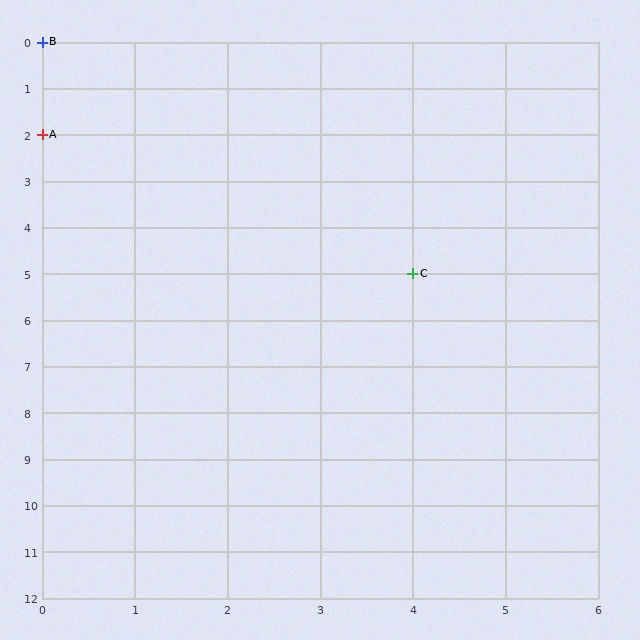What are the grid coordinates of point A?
Point A is at grid coordinates (0, 2).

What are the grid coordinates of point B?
Point B is at grid coordinates (0, 0).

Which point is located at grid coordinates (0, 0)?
Point B is at (0, 0).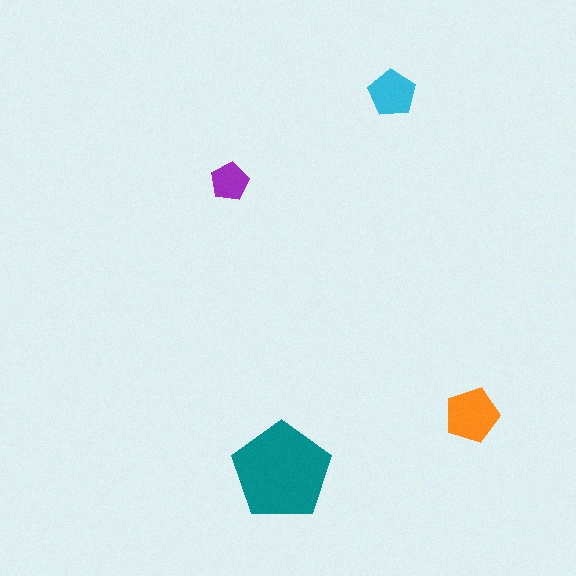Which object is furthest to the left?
The purple pentagon is leftmost.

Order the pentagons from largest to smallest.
the teal one, the orange one, the cyan one, the purple one.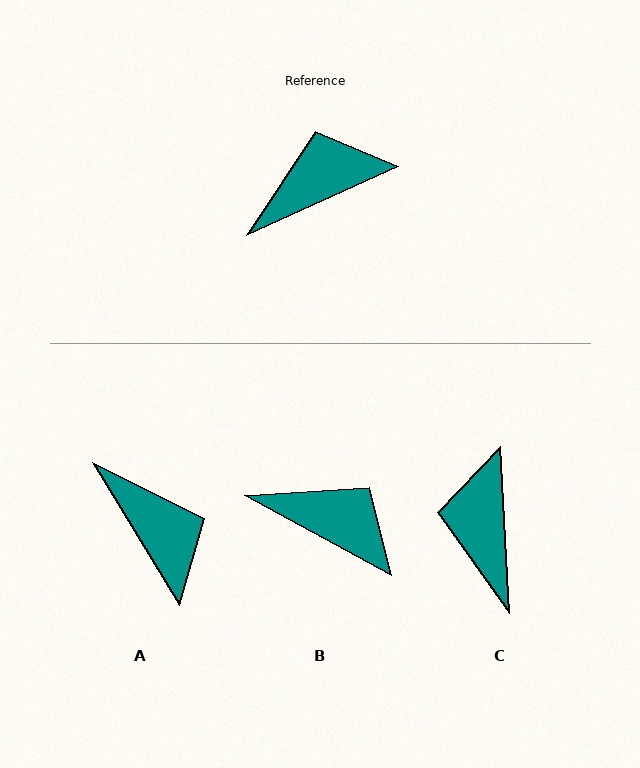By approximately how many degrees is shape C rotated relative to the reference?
Approximately 69 degrees counter-clockwise.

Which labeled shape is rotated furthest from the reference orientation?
A, about 83 degrees away.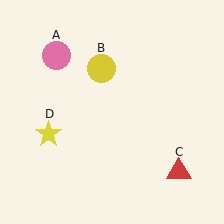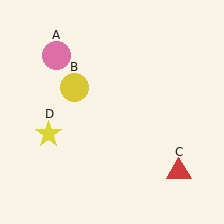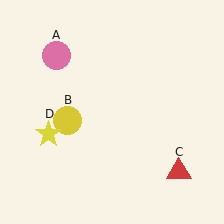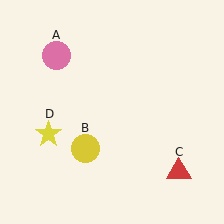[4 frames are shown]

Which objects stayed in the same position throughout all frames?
Pink circle (object A) and red triangle (object C) and yellow star (object D) remained stationary.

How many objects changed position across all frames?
1 object changed position: yellow circle (object B).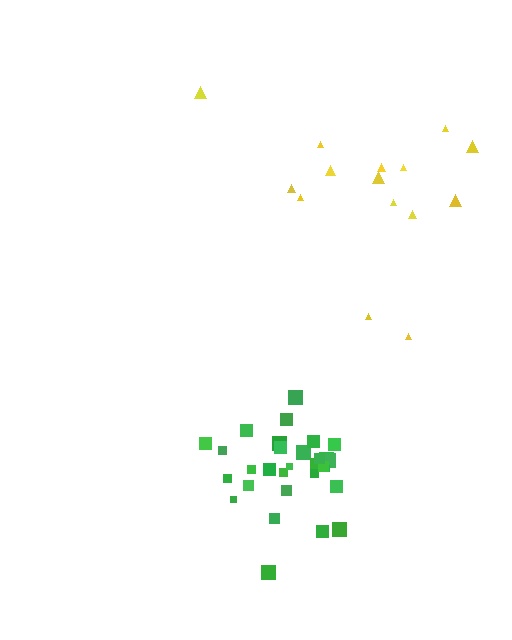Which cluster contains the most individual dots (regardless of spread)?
Green (30).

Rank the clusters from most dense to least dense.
green, yellow.